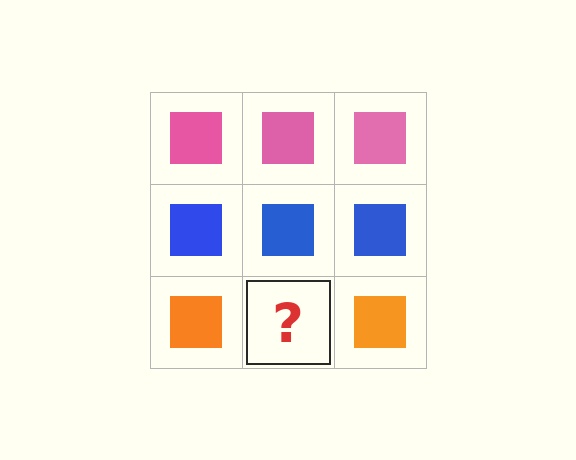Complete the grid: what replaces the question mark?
The question mark should be replaced with an orange square.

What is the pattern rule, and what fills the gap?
The rule is that each row has a consistent color. The gap should be filled with an orange square.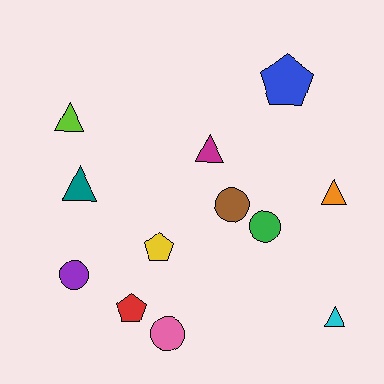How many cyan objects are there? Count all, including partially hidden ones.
There is 1 cyan object.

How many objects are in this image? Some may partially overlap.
There are 12 objects.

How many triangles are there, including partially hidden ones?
There are 5 triangles.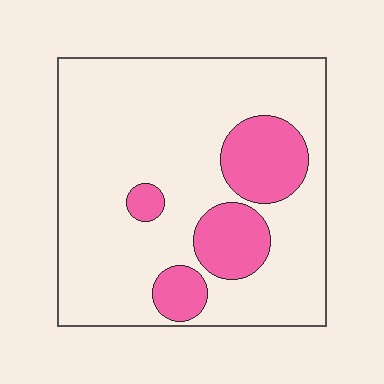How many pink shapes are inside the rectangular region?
4.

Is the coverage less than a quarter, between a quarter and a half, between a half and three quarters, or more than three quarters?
Less than a quarter.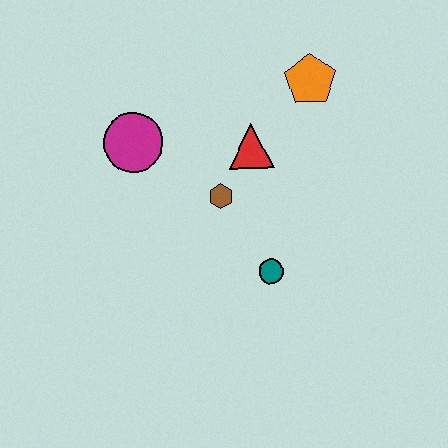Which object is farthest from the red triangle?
The teal circle is farthest from the red triangle.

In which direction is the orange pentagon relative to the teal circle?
The orange pentagon is above the teal circle.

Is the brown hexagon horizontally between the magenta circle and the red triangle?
Yes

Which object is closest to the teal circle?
The brown hexagon is closest to the teal circle.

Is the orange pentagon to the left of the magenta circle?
No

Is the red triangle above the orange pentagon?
No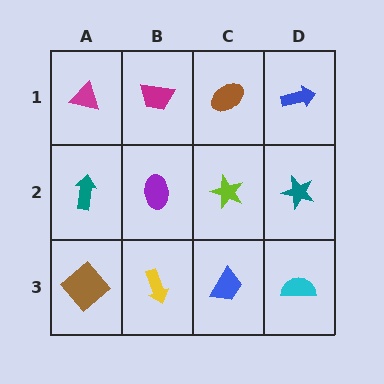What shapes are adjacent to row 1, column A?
A teal arrow (row 2, column A), a magenta trapezoid (row 1, column B).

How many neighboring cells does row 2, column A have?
3.